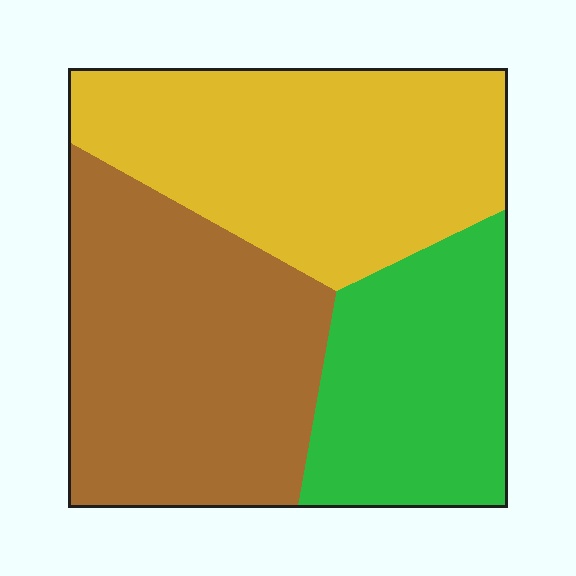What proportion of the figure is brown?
Brown takes up about three eighths (3/8) of the figure.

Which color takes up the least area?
Green, at roughly 25%.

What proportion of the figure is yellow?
Yellow takes up between a quarter and a half of the figure.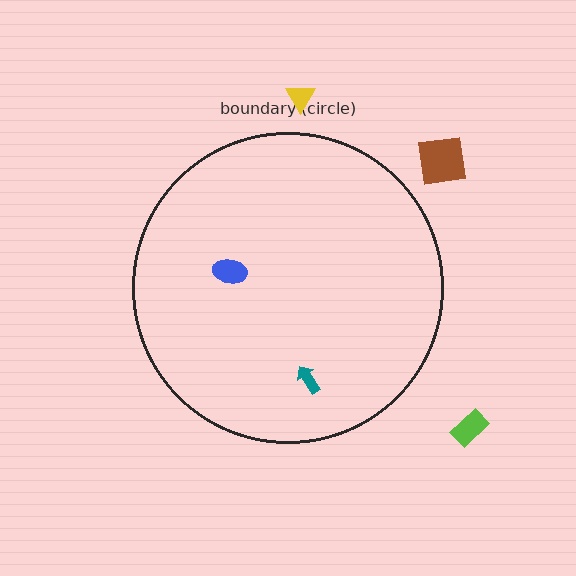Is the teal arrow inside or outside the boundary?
Inside.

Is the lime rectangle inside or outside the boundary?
Outside.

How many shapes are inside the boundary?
2 inside, 3 outside.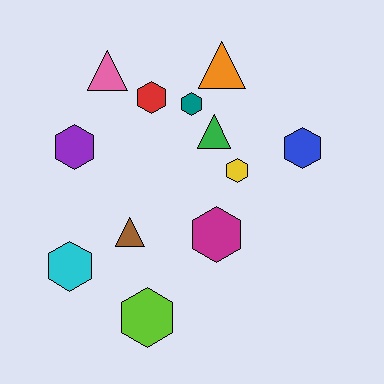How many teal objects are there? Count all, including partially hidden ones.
There is 1 teal object.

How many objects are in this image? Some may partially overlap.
There are 12 objects.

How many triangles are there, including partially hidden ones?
There are 4 triangles.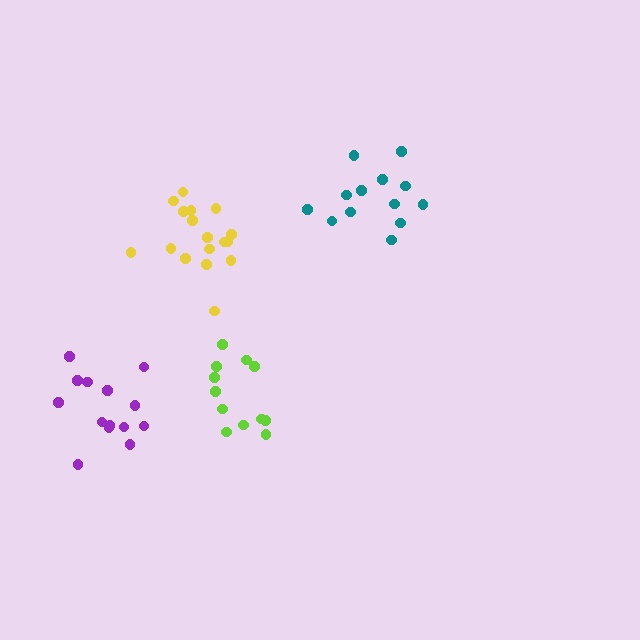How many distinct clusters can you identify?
There are 4 distinct clusters.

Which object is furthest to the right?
The teal cluster is rightmost.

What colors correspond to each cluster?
The clusters are colored: purple, lime, teal, yellow.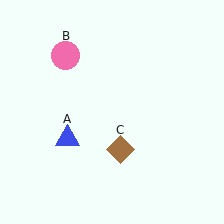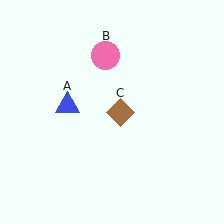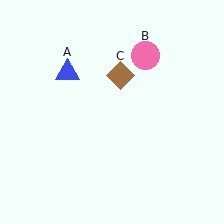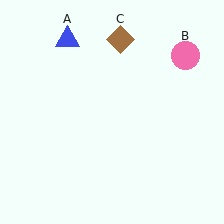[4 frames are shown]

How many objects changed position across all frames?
3 objects changed position: blue triangle (object A), pink circle (object B), brown diamond (object C).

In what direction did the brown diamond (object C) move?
The brown diamond (object C) moved up.